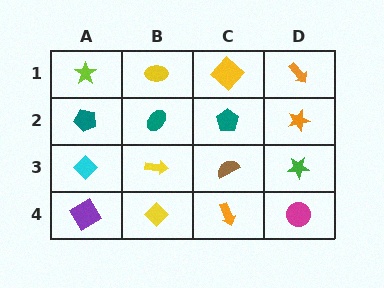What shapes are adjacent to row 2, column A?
A lime star (row 1, column A), a cyan diamond (row 3, column A), a teal ellipse (row 2, column B).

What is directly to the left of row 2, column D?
A teal pentagon.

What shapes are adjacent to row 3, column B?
A teal ellipse (row 2, column B), a yellow diamond (row 4, column B), a cyan diamond (row 3, column A), a brown semicircle (row 3, column C).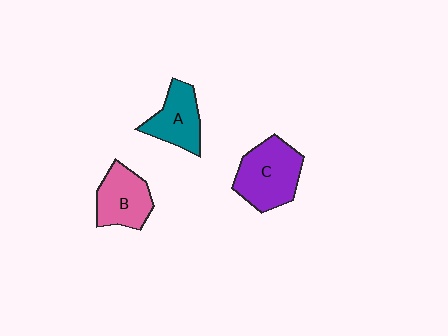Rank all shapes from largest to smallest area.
From largest to smallest: C (purple), B (pink), A (teal).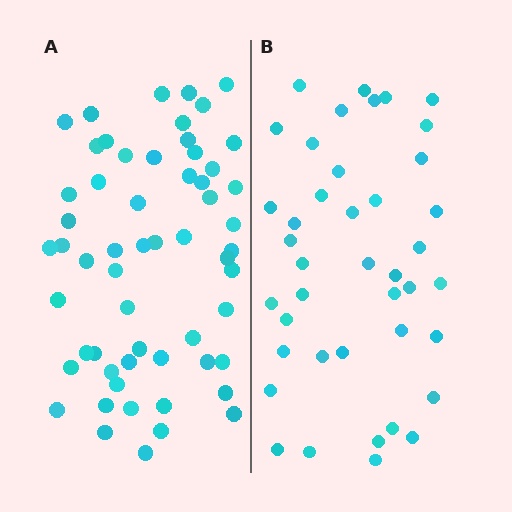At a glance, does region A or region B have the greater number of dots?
Region A (the left region) has more dots.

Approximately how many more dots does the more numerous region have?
Region A has approximately 15 more dots than region B.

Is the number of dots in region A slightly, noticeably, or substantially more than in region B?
Region A has noticeably more, but not dramatically so. The ratio is roughly 1.4 to 1.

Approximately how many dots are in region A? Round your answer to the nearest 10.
About 60 dots. (The exact count is 58, which rounds to 60.)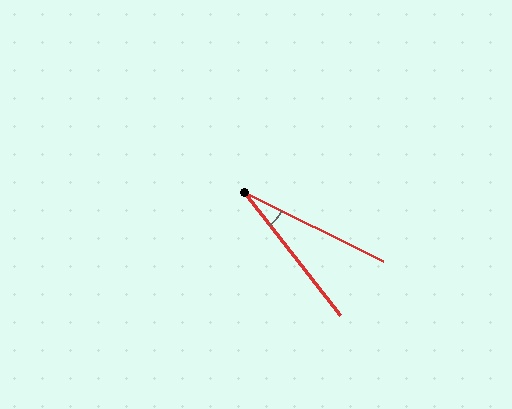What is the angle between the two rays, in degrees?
Approximately 26 degrees.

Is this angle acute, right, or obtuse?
It is acute.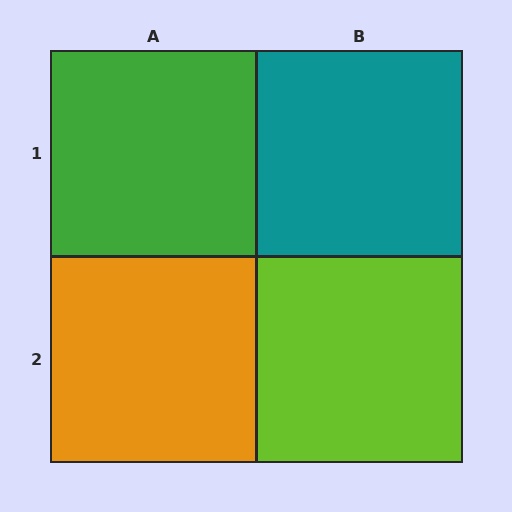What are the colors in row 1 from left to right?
Green, teal.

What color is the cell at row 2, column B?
Lime.